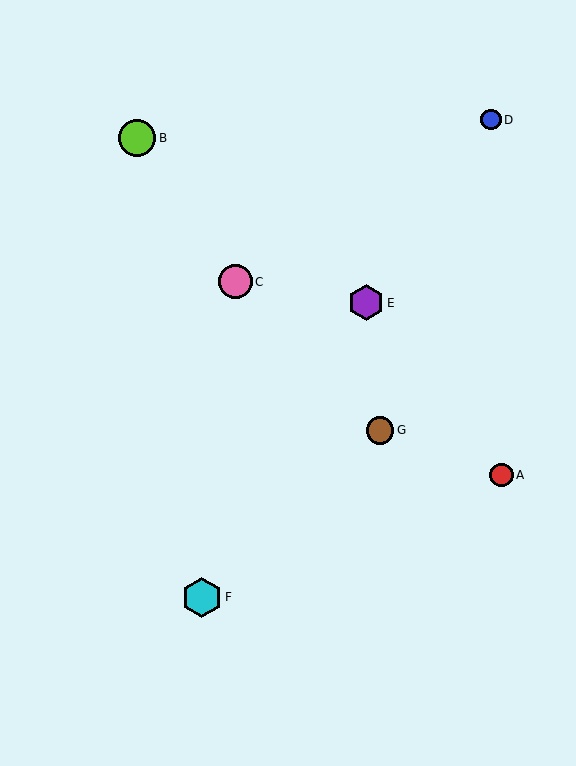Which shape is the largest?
The cyan hexagon (labeled F) is the largest.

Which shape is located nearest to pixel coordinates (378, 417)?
The brown circle (labeled G) at (380, 430) is nearest to that location.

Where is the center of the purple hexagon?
The center of the purple hexagon is at (366, 303).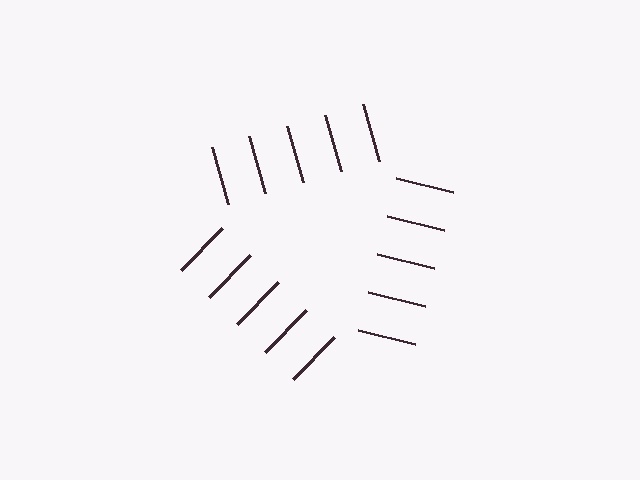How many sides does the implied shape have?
3 sides — the line-ends trace a triangle.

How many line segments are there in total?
15 — 5 along each of the 3 edges.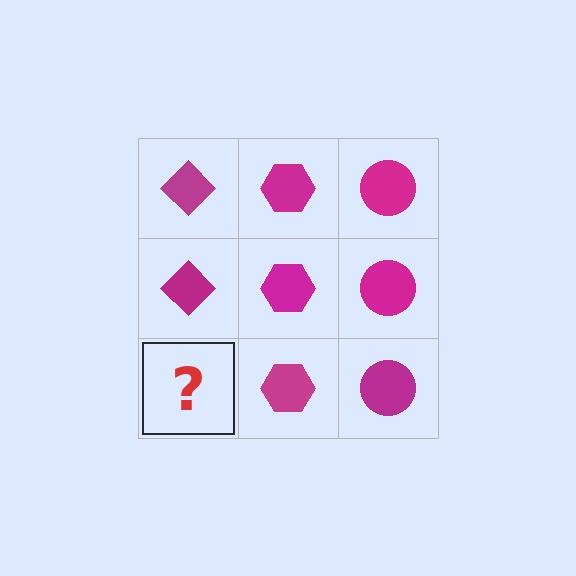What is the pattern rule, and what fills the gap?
The rule is that each column has a consistent shape. The gap should be filled with a magenta diamond.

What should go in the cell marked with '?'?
The missing cell should contain a magenta diamond.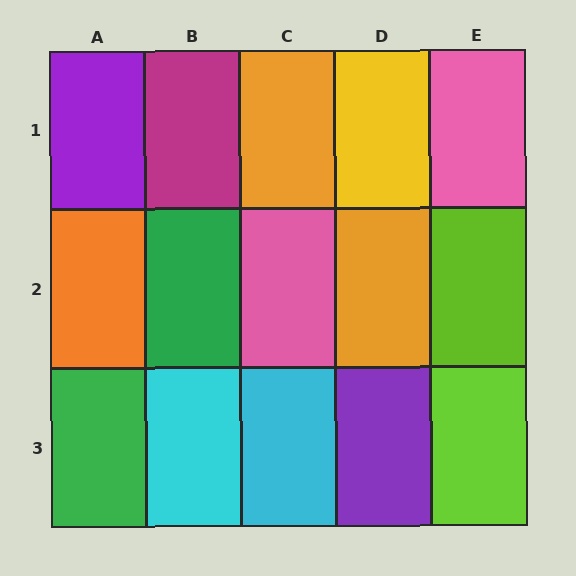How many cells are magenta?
1 cell is magenta.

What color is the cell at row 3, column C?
Cyan.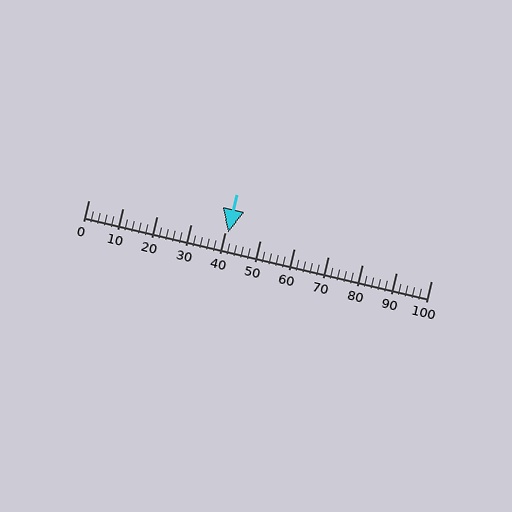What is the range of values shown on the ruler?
The ruler shows values from 0 to 100.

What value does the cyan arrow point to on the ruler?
The cyan arrow points to approximately 41.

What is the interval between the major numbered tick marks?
The major tick marks are spaced 10 units apart.